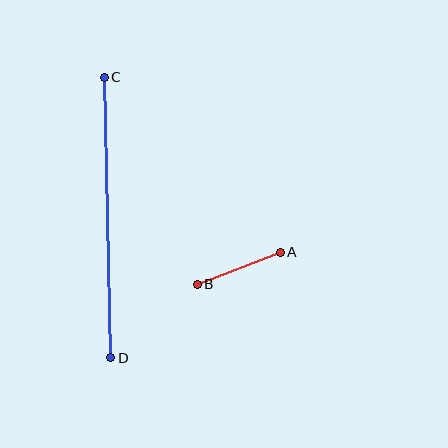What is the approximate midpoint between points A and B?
The midpoint is at approximately (239, 268) pixels.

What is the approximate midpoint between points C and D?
The midpoint is at approximately (107, 217) pixels.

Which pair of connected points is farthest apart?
Points C and D are farthest apart.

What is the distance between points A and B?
The distance is approximately 89 pixels.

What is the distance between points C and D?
The distance is approximately 281 pixels.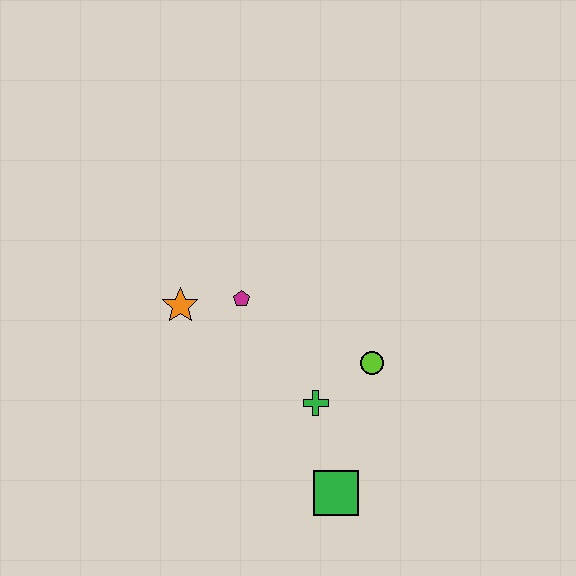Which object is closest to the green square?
The green cross is closest to the green square.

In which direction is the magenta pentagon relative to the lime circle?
The magenta pentagon is to the left of the lime circle.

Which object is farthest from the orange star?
The green square is farthest from the orange star.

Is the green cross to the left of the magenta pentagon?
No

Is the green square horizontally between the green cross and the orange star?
No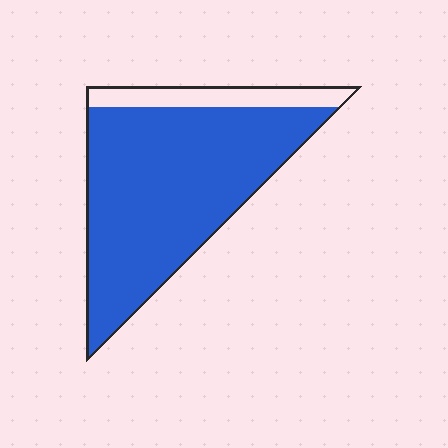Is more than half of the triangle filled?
Yes.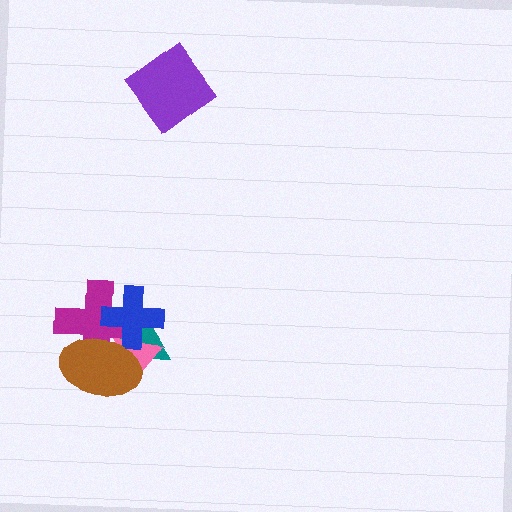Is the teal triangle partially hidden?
Yes, it is partially covered by another shape.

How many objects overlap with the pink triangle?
4 objects overlap with the pink triangle.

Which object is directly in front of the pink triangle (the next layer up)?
The magenta cross is directly in front of the pink triangle.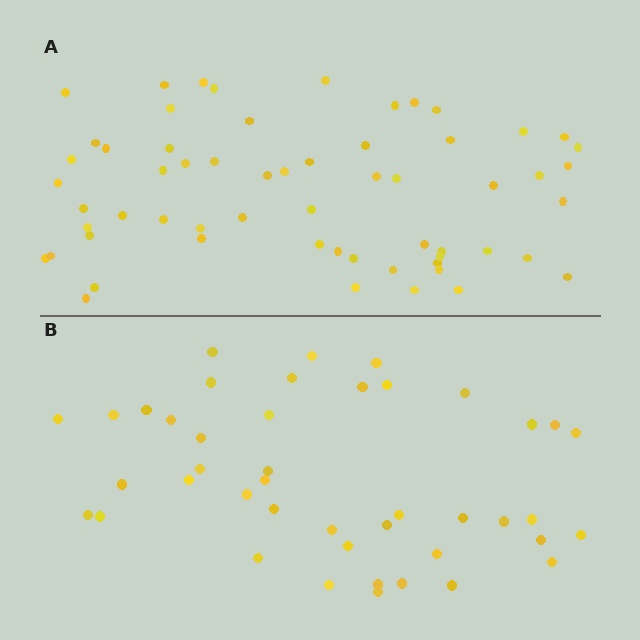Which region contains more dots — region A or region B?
Region A (the top region) has more dots.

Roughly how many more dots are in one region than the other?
Region A has approximately 15 more dots than region B.